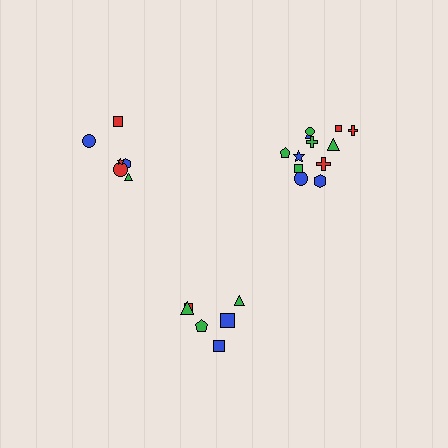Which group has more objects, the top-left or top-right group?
The top-right group.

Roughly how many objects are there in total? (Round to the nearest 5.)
Roughly 25 objects in total.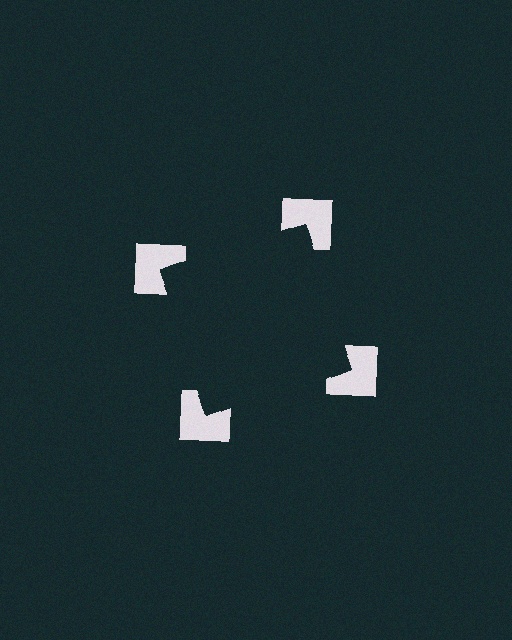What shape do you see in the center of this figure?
An illusory square — its edges are inferred from the aligned wedge cuts in the notched squares, not physically drawn.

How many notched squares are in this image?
There are 4 — one at each vertex of the illusory square.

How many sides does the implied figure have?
4 sides.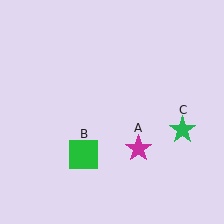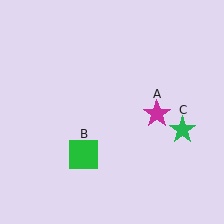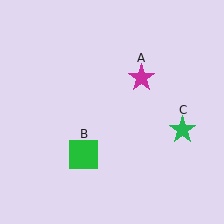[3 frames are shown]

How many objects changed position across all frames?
1 object changed position: magenta star (object A).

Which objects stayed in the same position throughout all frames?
Green square (object B) and green star (object C) remained stationary.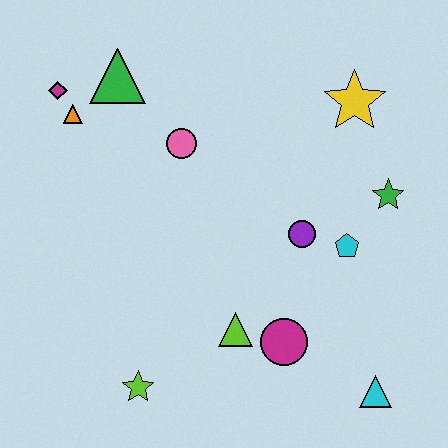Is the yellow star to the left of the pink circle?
No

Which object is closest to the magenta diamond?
The orange triangle is closest to the magenta diamond.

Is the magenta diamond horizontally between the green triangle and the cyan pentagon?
No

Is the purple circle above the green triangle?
No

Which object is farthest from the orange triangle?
The cyan triangle is farthest from the orange triangle.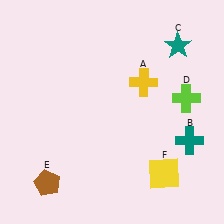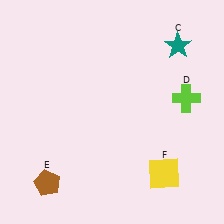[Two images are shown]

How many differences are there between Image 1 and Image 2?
There are 2 differences between the two images.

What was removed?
The teal cross (B), the yellow cross (A) were removed in Image 2.